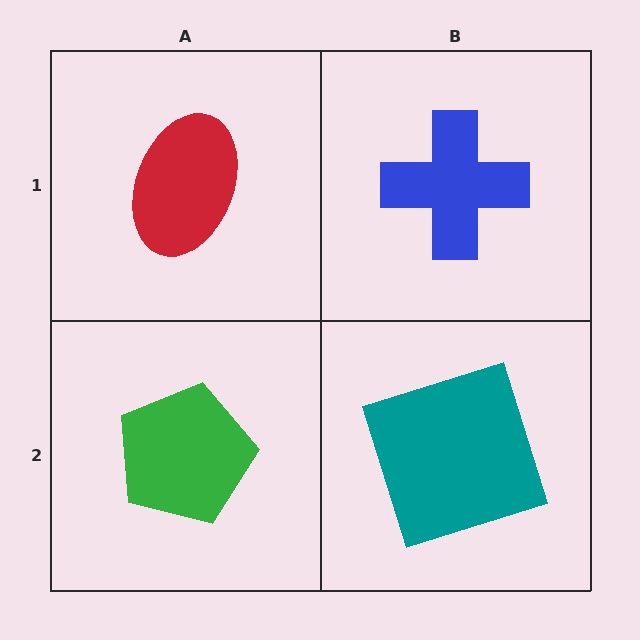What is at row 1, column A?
A red ellipse.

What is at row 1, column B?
A blue cross.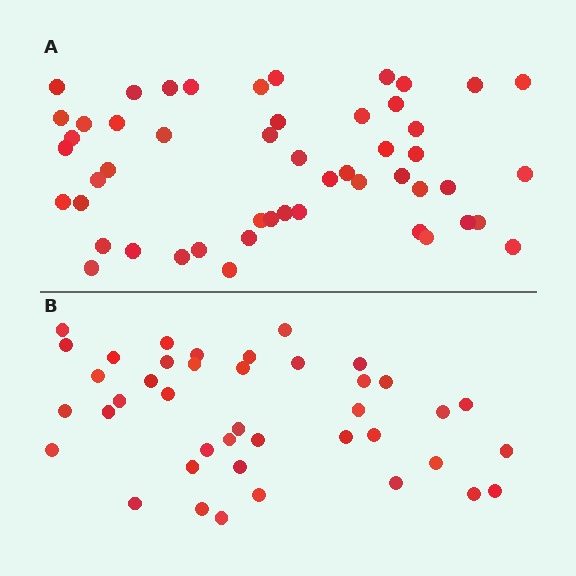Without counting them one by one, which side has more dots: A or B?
Region A (the top region) has more dots.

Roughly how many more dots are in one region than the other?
Region A has roughly 10 or so more dots than region B.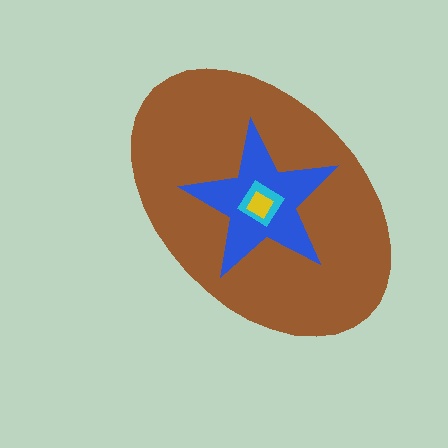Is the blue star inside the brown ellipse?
Yes.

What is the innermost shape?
The yellow diamond.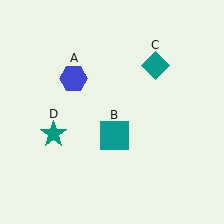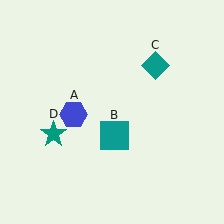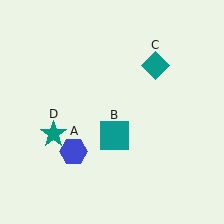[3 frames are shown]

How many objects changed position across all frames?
1 object changed position: blue hexagon (object A).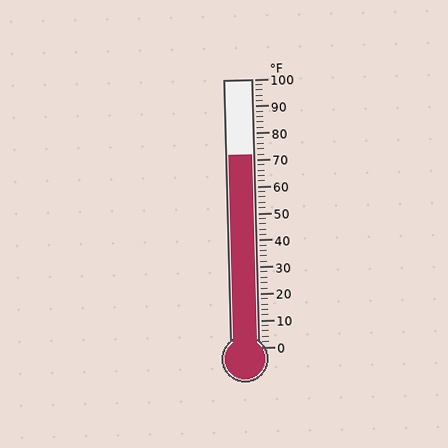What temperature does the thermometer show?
The thermometer shows approximately 72°F.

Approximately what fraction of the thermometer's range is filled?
The thermometer is filled to approximately 70% of its range.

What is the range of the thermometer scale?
The thermometer scale ranges from 0°F to 100°F.